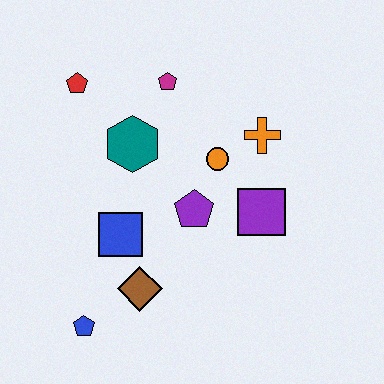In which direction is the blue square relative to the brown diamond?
The blue square is above the brown diamond.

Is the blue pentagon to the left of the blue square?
Yes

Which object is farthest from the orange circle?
The blue pentagon is farthest from the orange circle.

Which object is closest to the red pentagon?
The teal hexagon is closest to the red pentagon.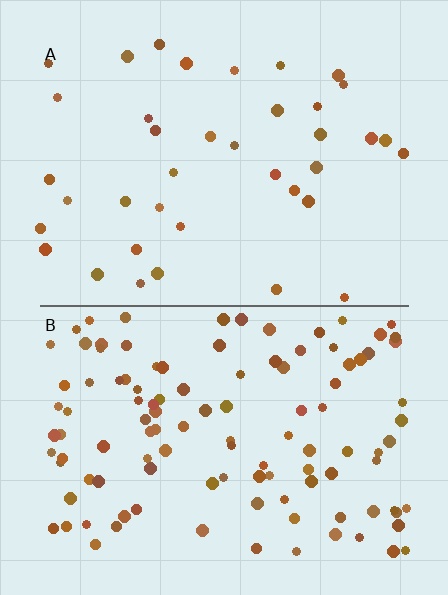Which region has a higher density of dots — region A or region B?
B (the bottom).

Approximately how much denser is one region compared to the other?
Approximately 2.9× — region B over region A.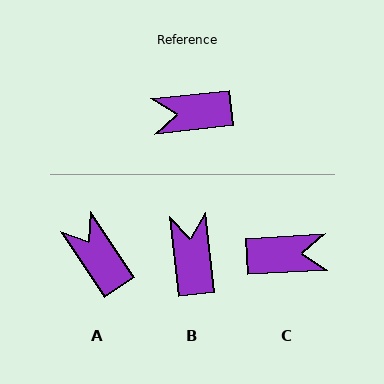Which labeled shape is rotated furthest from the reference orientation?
C, about 177 degrees away.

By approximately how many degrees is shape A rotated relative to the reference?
Approximately 63 degrees clockwise.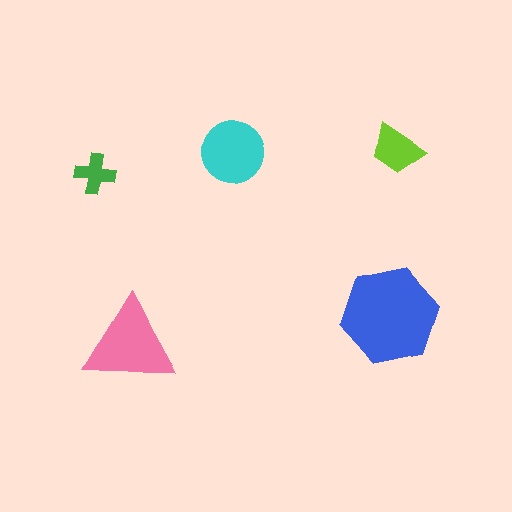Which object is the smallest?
The green cross.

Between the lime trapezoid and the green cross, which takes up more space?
The lime trapezoid.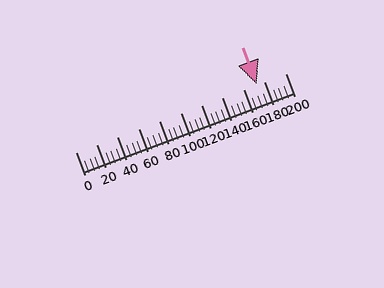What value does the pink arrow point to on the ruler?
The pink arrow points to approximately 173.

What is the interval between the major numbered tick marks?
The major tick marks are spaced 20 units apart.